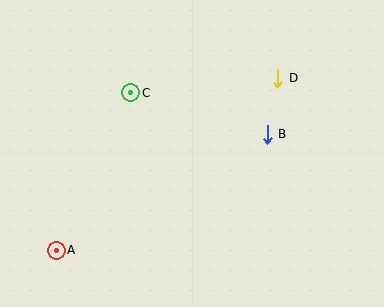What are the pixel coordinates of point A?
Point A is at (56, 250).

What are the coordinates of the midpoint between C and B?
The midpoint between C and B is at (199, 113).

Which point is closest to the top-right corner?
Point D is closest to the top-right corner.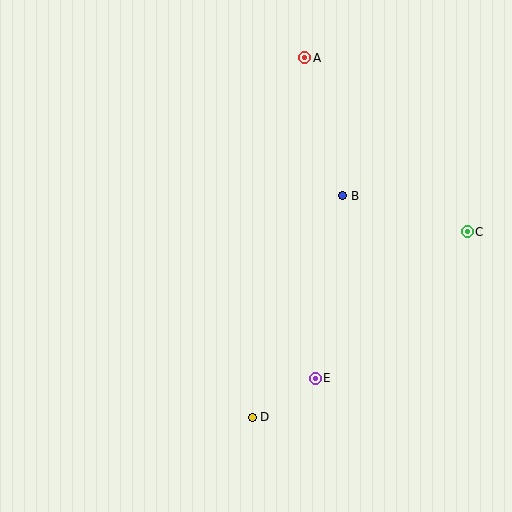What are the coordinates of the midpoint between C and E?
The midpoint between C and E is at (391, 305).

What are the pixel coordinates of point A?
Point A is at (305, 58).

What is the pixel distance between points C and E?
The distance between C and E is 211 pixels.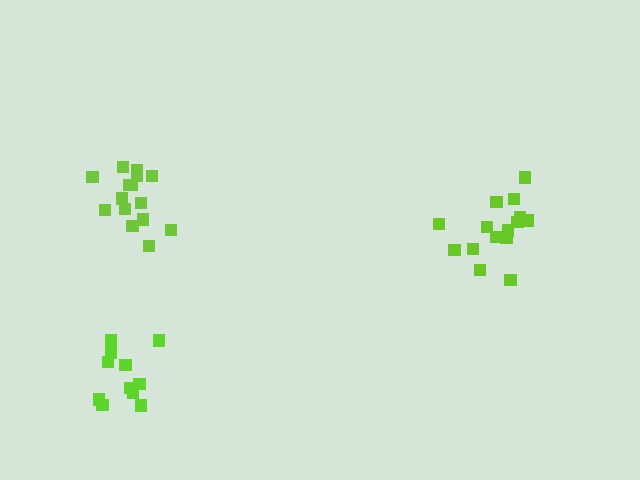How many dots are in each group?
Group 1: 15 dots, Group 2: 15 dots, Group 3: 11 dots (41 total).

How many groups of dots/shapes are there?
There are 3 groups.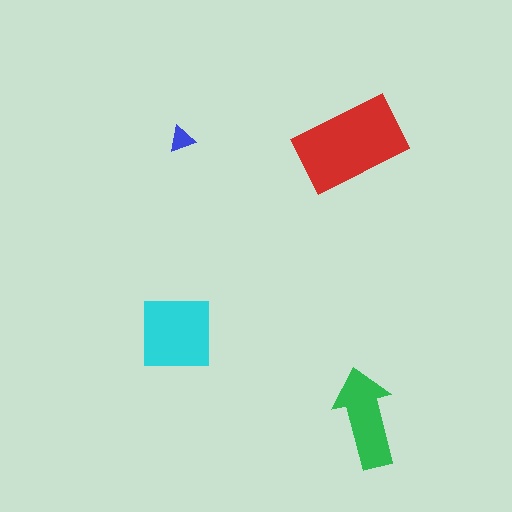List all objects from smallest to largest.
The blue triangle, the green arrow, the cyan square, the red rectangle.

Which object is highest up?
The blue triangle is topmost.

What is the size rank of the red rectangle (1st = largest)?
1st.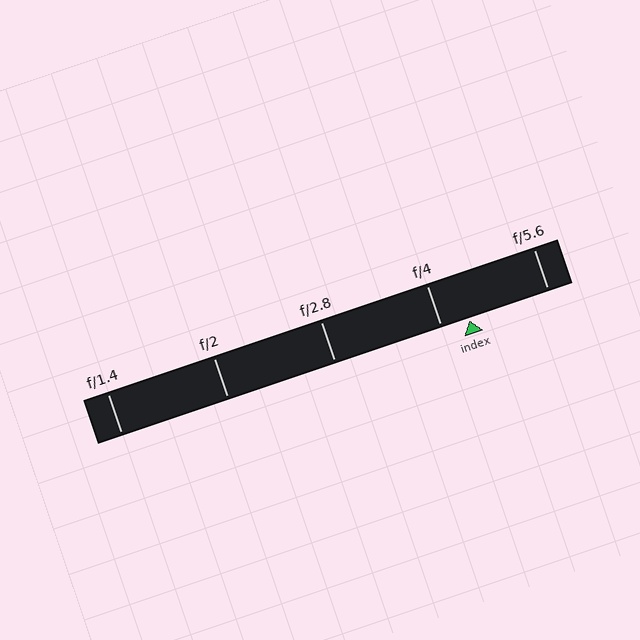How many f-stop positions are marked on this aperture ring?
There are 5 f-stop positions marked.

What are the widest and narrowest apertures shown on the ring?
The widest aperture shown is f/1.4 and the narrowest is f/5.6.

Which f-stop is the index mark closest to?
The index mark is closest to f/4.